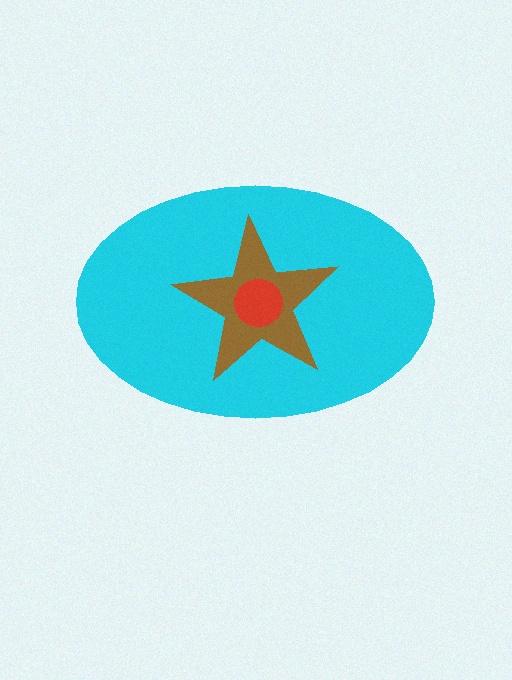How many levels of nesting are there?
3.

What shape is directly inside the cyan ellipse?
The brown star.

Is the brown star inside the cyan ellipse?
Yes.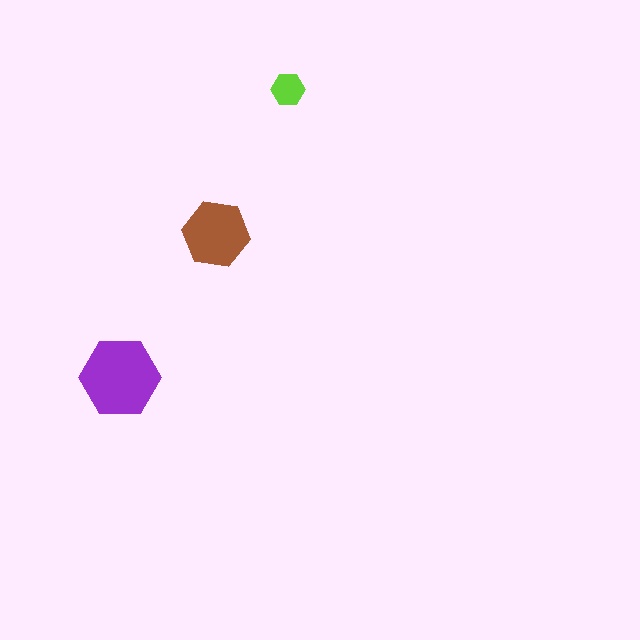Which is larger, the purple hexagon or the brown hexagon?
The purple one.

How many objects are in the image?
There are 3 objects in the image.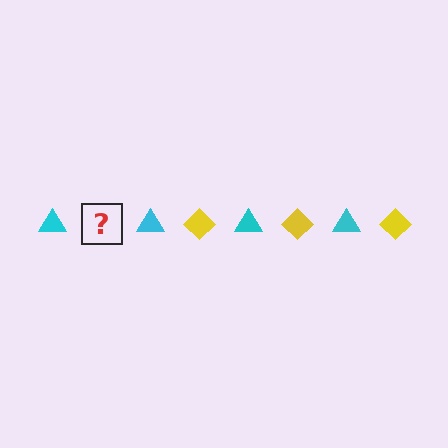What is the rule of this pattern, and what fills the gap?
The rule is that the pattern alternates between cyan triangle and yellow diamond. The gap should be filled with a yellow diamond.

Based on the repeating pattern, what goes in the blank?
The blank should be a yellow diamond.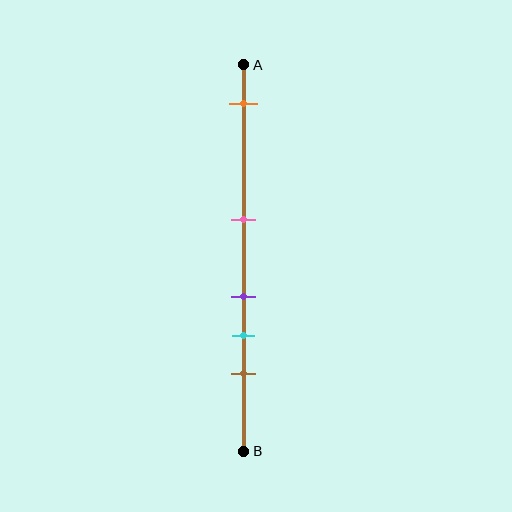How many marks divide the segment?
There are 5 marks dividing the segment.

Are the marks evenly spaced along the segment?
No, the marks are not evenly spaced.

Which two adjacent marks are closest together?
The purple and cyan marks are the closest adjacent pair.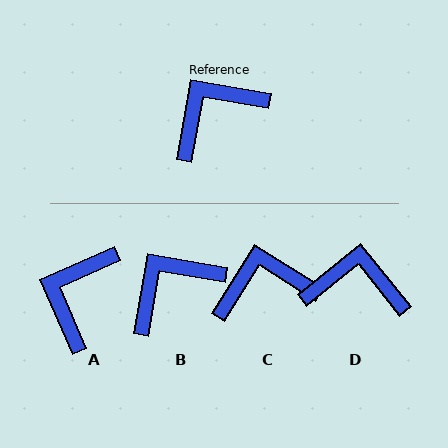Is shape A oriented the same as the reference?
No, it is off by about 34 degrees.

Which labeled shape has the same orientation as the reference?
B.